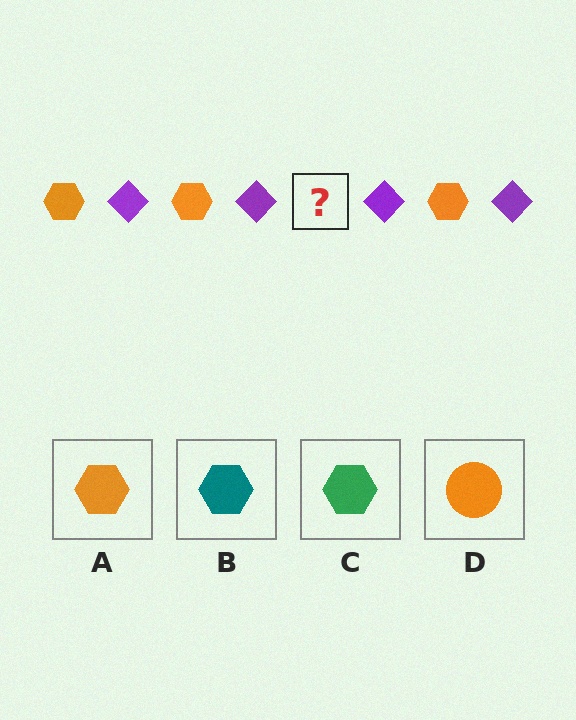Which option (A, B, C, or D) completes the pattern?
A.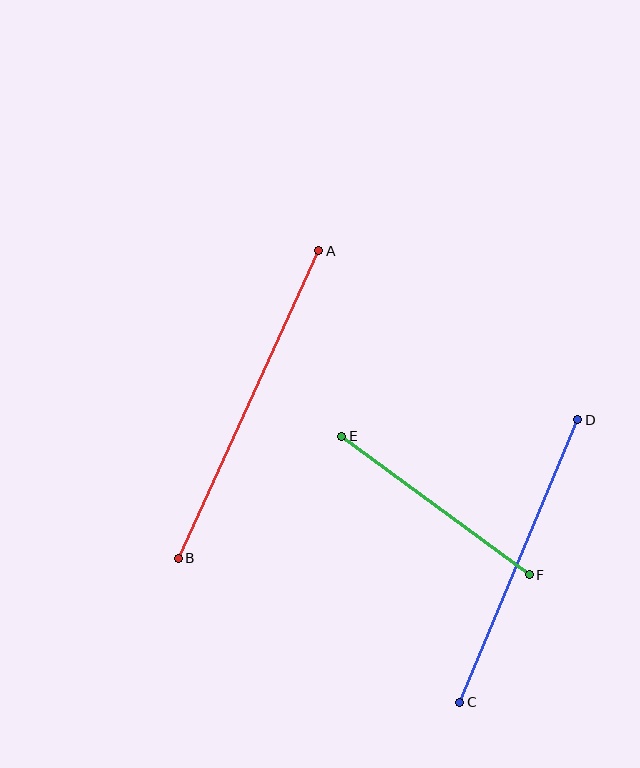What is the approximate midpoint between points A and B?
The midpoint is at approximately (249, 404) pixels.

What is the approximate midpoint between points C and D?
The midpoint is at approximately (519, 561) pixels.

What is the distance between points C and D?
The distance is approximately 306 pixels.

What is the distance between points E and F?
The distance is approximately 233 pixels.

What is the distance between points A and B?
The distance is approximately 338 pixels.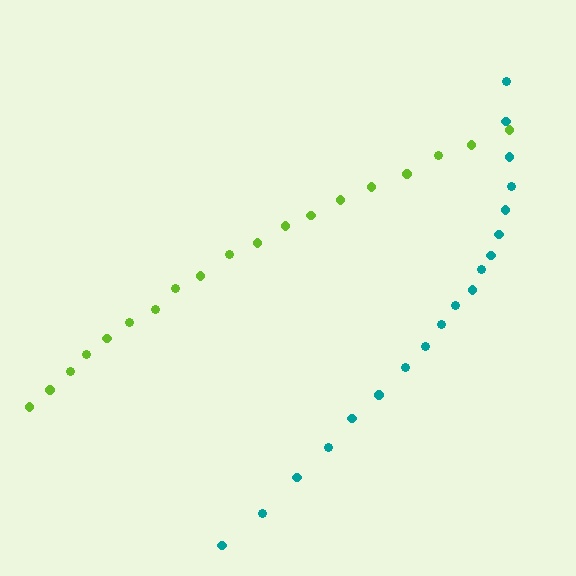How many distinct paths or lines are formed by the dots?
There are 2 distinct paths.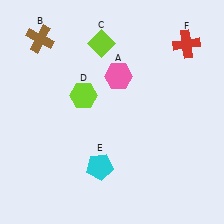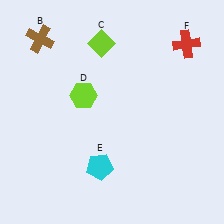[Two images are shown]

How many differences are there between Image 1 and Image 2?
There is 1 difference between the two images.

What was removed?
The pink hexagon (A) was removed in Image 2.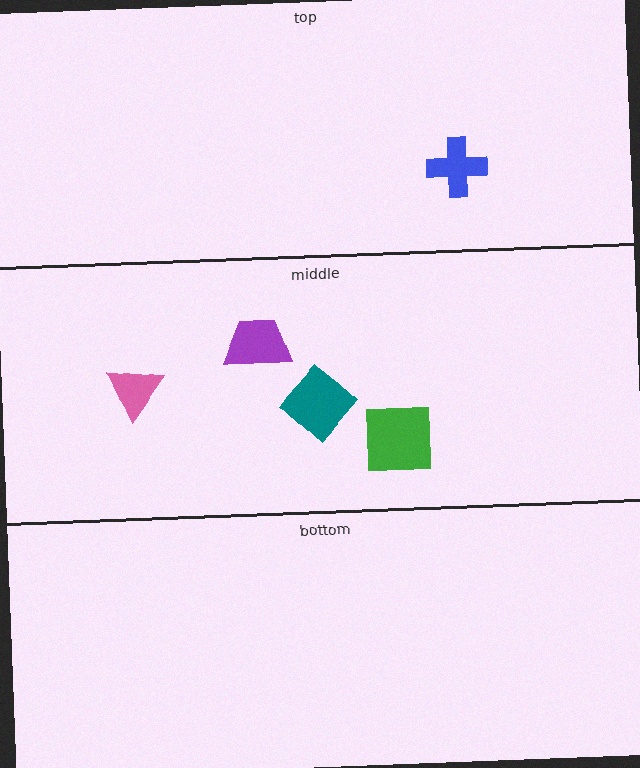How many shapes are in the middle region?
4.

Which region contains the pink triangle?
The middle region.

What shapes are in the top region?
The blue cross.